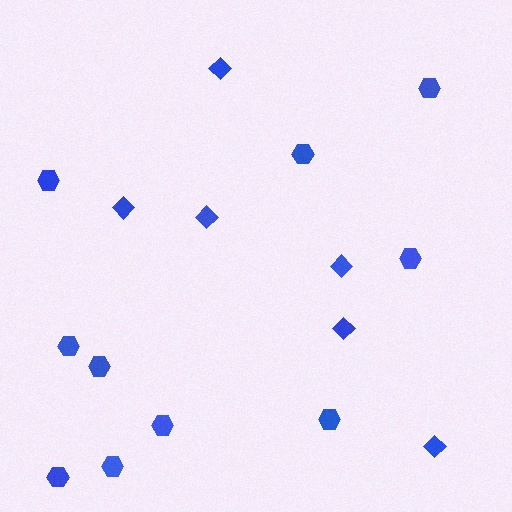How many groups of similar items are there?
There are 2 groups: one group of diamonds (6) and one group of hexagons (10).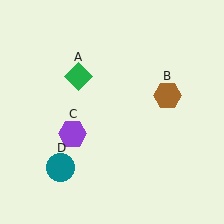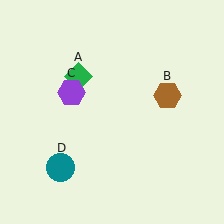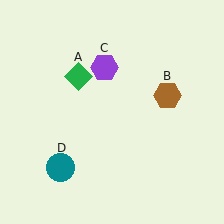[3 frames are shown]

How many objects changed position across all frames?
1 object changed position: purple hexagon (object C).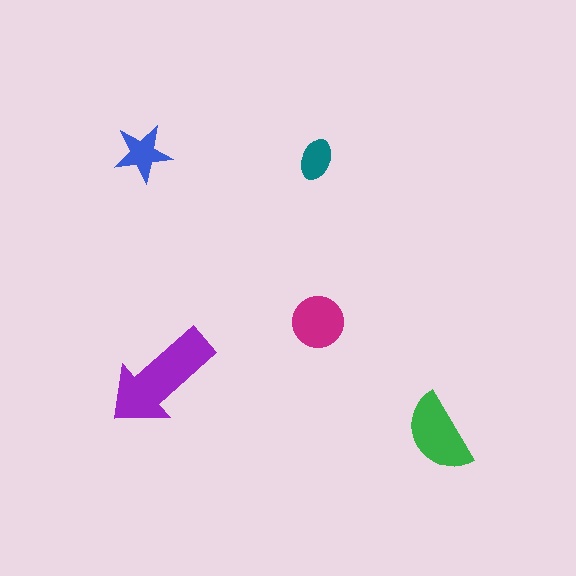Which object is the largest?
The purple arrow.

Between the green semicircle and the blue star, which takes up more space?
The green semicircle.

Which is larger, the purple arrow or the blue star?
The purple arrow.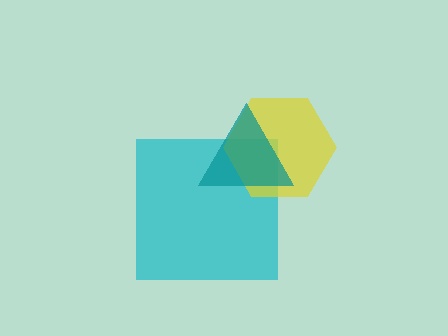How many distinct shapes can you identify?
There are 3 distinct shapes: a cyan square, a yellow hexagon, a teal triangle.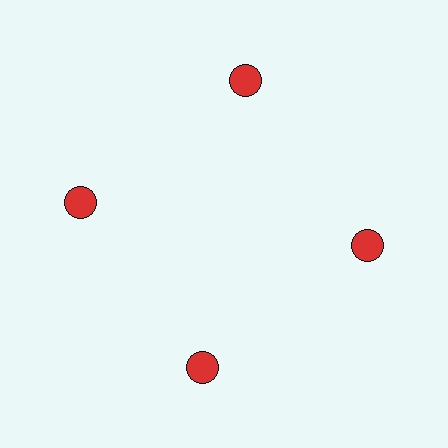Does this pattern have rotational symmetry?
Yes, this pattern has 4-fold rotational symmetry. It looks the same after rotating 90 degrees around the center.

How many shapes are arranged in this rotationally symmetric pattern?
There are 4 shapes, arranged in 4 groups of 1.